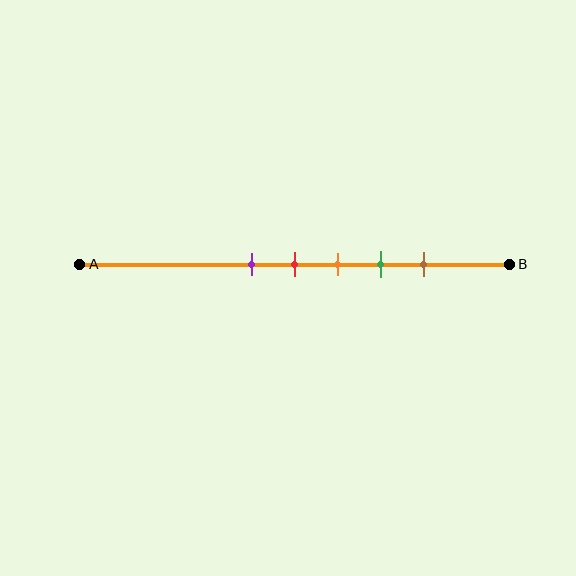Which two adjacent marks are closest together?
The purple and red marks are the closest adjacent pair.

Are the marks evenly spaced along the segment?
Yes, the marks are approximately evenly spaced.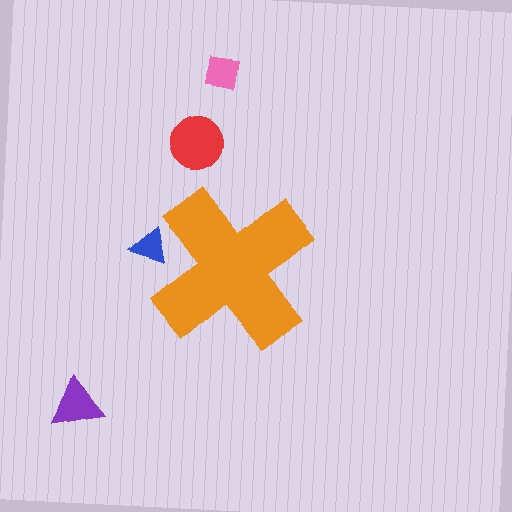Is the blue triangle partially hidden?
Yes, the blue triangle is partially hidden behind the orange cross.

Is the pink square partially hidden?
No, the pink square is fully visible.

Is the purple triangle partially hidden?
No, the purple triangle is fully visible.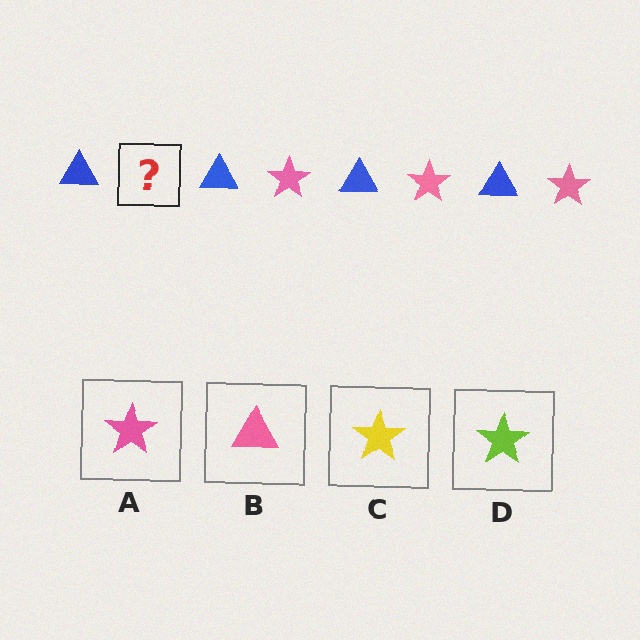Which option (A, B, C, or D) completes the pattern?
A.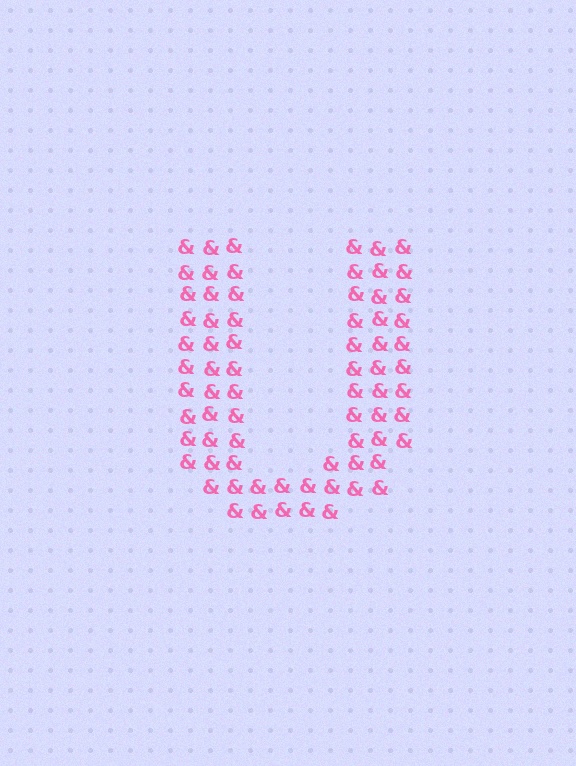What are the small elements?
The small elements are ampersands.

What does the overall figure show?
The overall figure shows the letter U.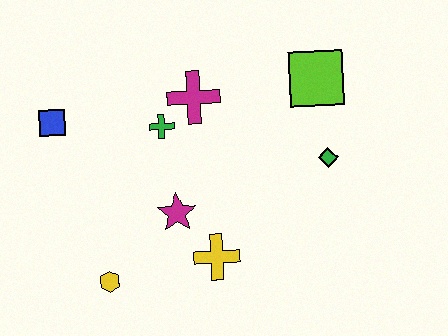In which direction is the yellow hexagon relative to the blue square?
The yellow hexagon is below the blue square.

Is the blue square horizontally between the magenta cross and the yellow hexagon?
No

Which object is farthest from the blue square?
The green diamond is farthest from the blue square.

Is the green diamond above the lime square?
No